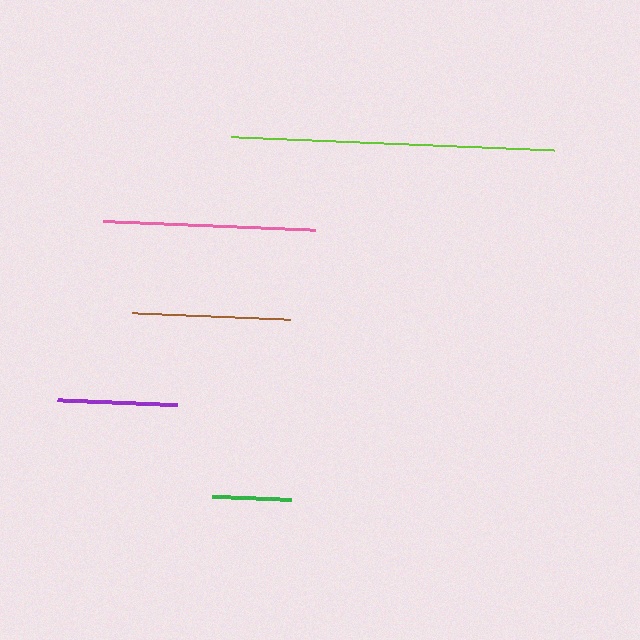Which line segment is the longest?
The lime line is the longest at approximately 323 pixels.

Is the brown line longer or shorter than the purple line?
The brown line is longer than the purple line.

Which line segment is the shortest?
The green line is the shortest at approximately 79 pixels.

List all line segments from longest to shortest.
From longest to shortest: lime, pink, brown, purple, green.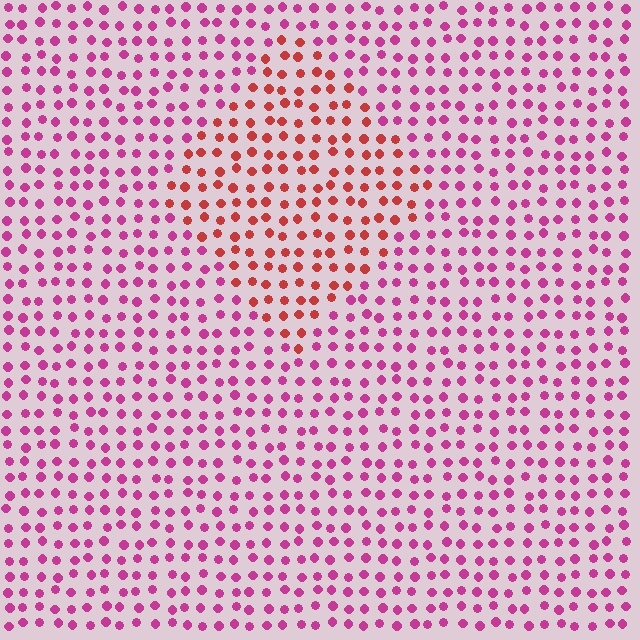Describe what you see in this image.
The image is filled with small magenta elements in a uniform arrangement. A diamond-shaped region is visible where the elements are tinted to a slightly different hue, forming a subtle color boundary.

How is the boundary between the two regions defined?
The boundary is defined purely by a slight shift in hue (about 39 degrees). Spacing, size, and orientation are identical on both sides.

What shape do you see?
I see a diamond.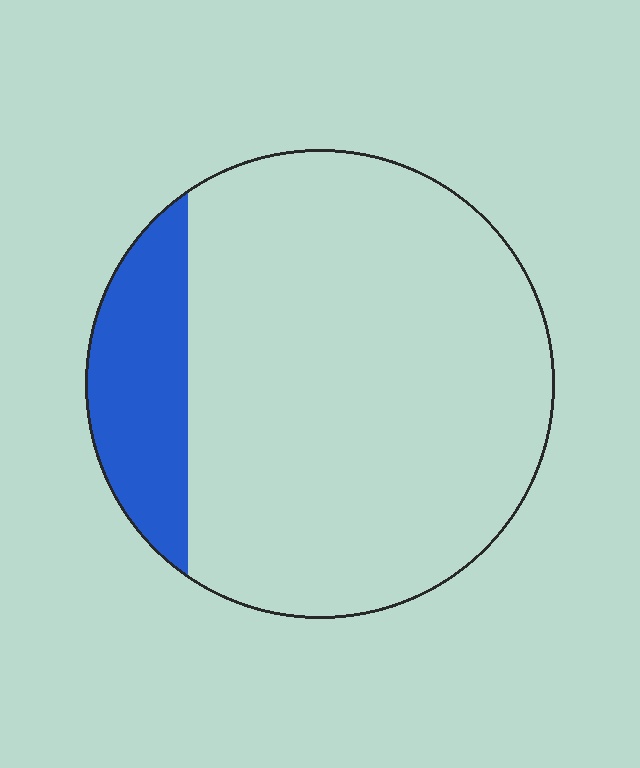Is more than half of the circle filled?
No.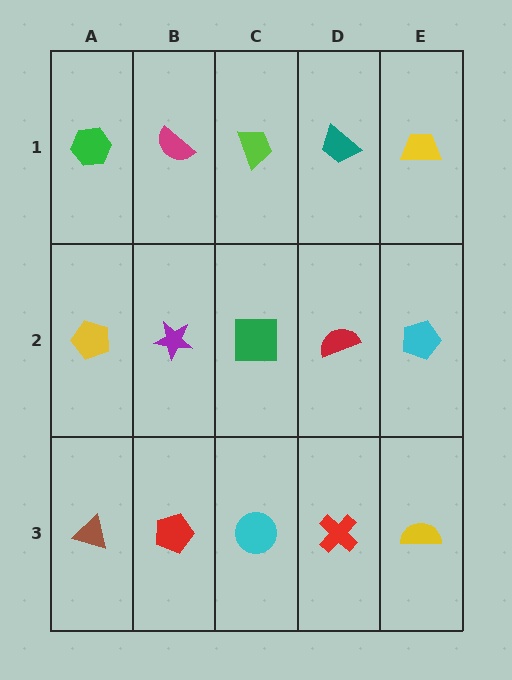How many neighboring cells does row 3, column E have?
2.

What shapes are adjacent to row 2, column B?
A magenta semicircle (row 1, column B), a red pentagon (row 3, column B), a yellow pentagon (row 2, column A), a green square (row 2, column C).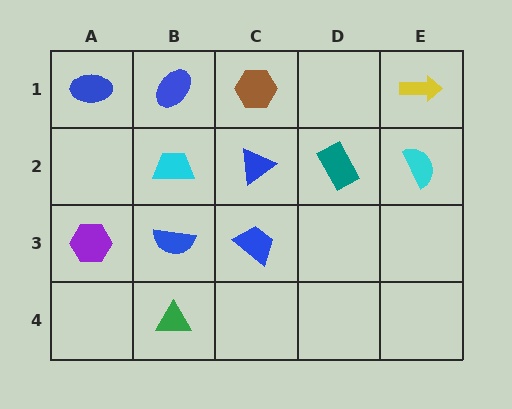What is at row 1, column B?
A blue ellipse.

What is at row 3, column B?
A blue semicircle.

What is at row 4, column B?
A green triangle.